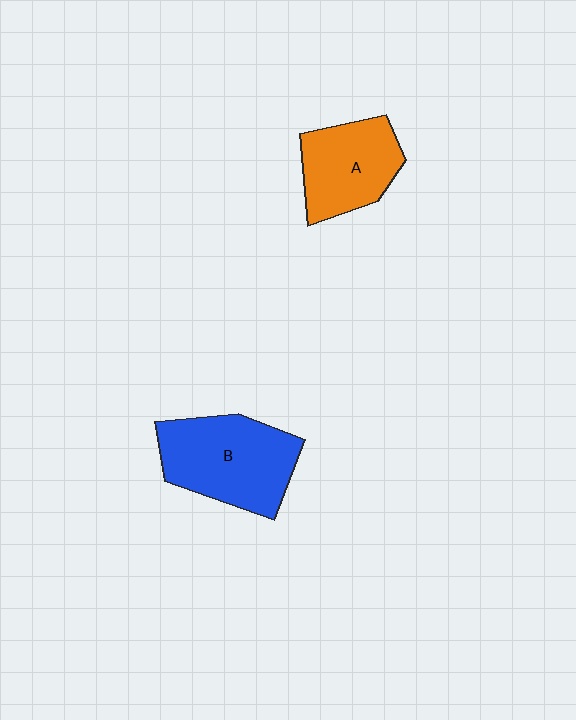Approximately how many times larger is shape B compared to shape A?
Approximately 1.3 times.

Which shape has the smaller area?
Shape A (orange).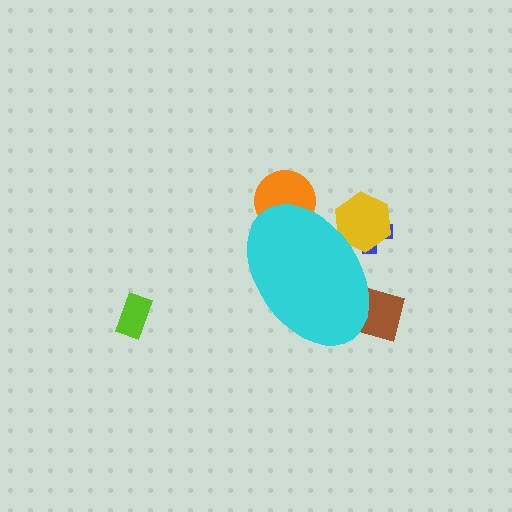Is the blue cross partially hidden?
Yes, the blue cross is partially hidden behind the cyan ellipse.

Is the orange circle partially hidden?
Yes, the orange circle is partially hidden behind the cyan ellipse.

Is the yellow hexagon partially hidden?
Yes, the yellow hexagon is partially hidden behind the cyan ellipse.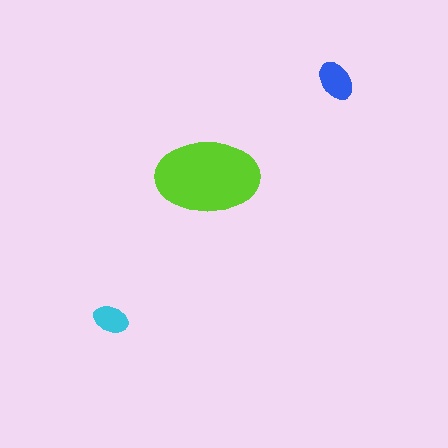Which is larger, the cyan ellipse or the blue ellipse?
The blue one.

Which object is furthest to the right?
The blue ellipse is rightmost.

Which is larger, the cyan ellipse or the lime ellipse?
The lime one.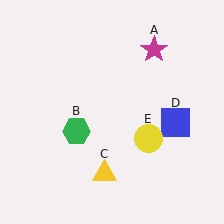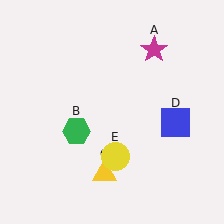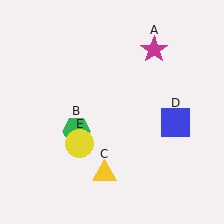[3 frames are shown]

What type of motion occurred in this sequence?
The yellow circle (object E) rotated clockwise around the center of the scene.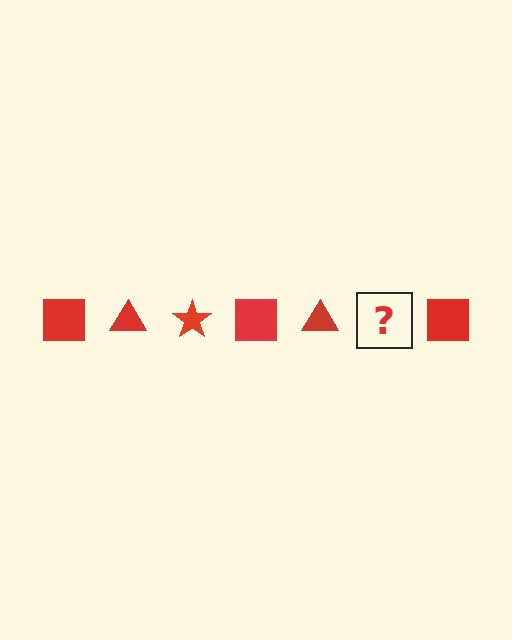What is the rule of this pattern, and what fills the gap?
The rule is that the pattern cycles through square, triangle, star shapes in red. The gap should be filled with a red star.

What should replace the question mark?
The question mark should be replaced with a red star.